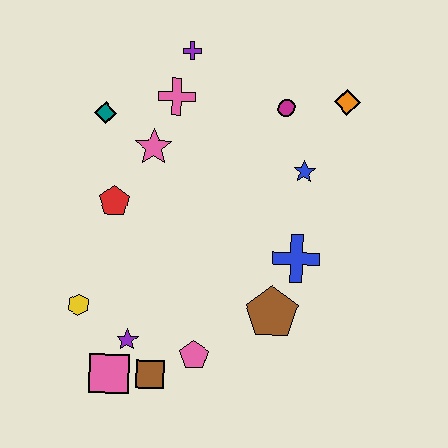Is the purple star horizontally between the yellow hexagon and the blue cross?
Yes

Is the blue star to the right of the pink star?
Yes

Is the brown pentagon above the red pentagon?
No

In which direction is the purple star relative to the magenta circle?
The purple star is below the magenta circle.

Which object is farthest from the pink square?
The orange diamond is farthest from the pink square.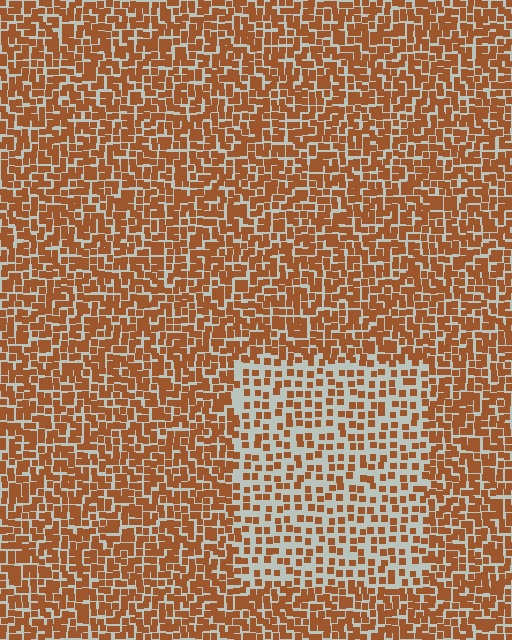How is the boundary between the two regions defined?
The boundary is defined by a change in element density (approximately 1.9x ratio). All elements are the same color, size, and shape.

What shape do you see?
I see a rectangle.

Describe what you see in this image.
The image contains small brown elements arranged at two different densities. A rectangle-shaped region is visible where the elements are less densely packed than the surrounding area.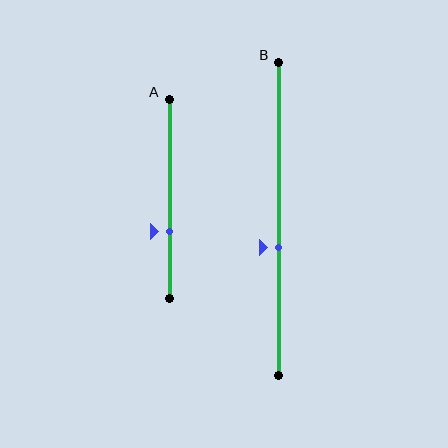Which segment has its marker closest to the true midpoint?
Segment B has its marker closest to the true midpoint.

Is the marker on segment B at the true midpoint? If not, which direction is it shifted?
No, the marker on segment B is shifted downward by about 9% of the segment length.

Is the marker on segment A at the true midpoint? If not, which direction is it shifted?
No, the marker on segment A is shifted downward by about 17% of the segment length.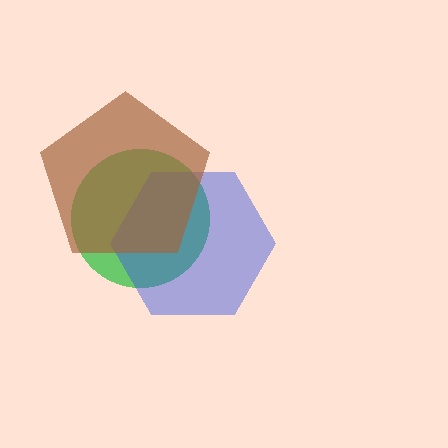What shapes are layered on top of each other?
The layered shapes are: a green circle, a blue hexagon, a brown pentagon.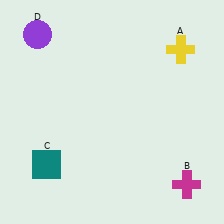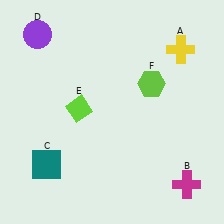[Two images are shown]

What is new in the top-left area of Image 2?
A lime diamond (E) was added in the top-left area of Image 2.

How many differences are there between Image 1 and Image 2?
There are 2 differences between the two images.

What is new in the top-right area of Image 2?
A lime hexagon (F) was added in the top-right area of Image 2.